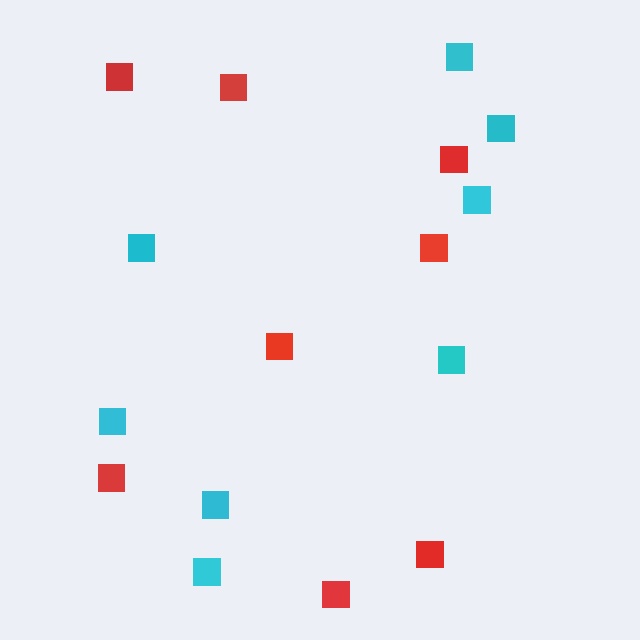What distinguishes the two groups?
There are 2 groups: one group of red squares (8) and one group of cyan squares (8).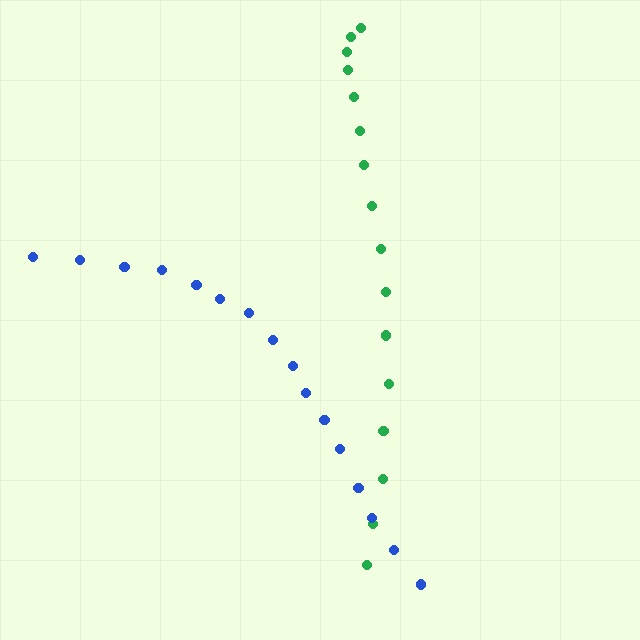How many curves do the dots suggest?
There are 2 distinct paths.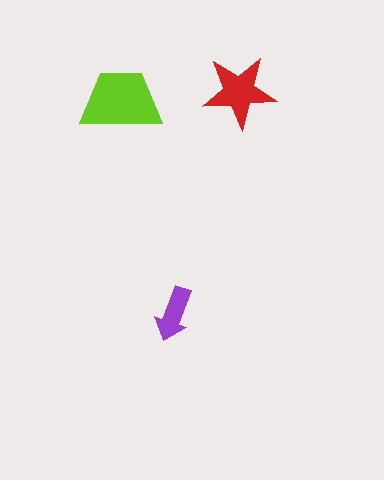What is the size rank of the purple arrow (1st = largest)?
3rd.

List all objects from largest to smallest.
The lime trapezoid, the red star, the purple arrow.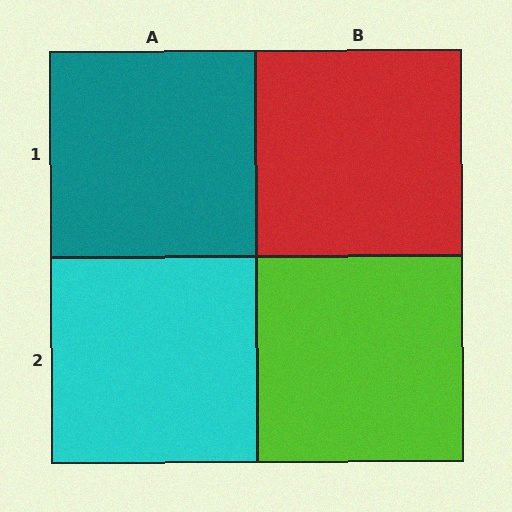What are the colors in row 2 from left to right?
Cyan, lime.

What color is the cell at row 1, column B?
Red.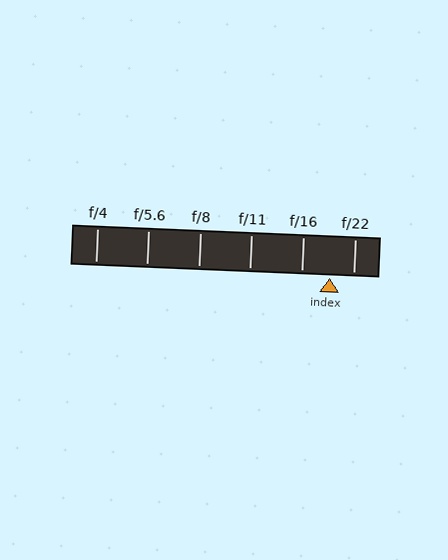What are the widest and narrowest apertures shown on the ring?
The widest aperture shown is f/4 and the narrowest is f/22.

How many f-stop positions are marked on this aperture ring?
There are 6 f-stop positions marked.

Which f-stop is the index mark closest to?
The index mark is closest to f/22.